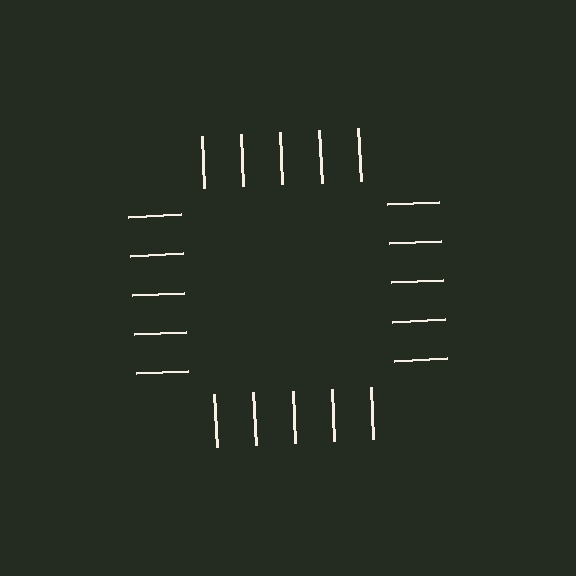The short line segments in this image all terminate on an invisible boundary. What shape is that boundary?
An illusory square — the line segments terminate on its edges but no continuous stroke is drawn.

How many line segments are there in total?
20 — 5 along each of the 4 edges.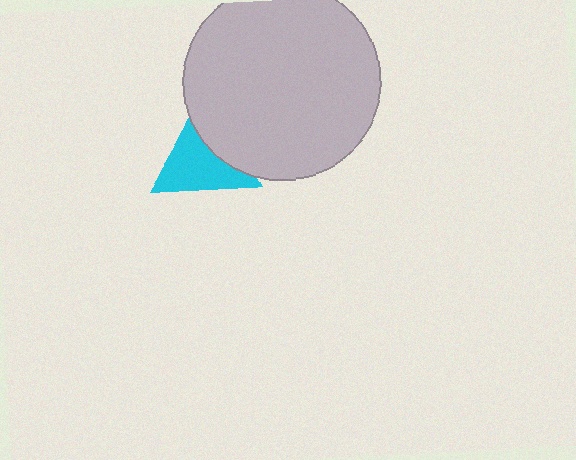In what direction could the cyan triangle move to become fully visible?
The cyan triangle could move left. That would shift it out from behind the light gray circle entirely.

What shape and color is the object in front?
The object in front is a light gray circle.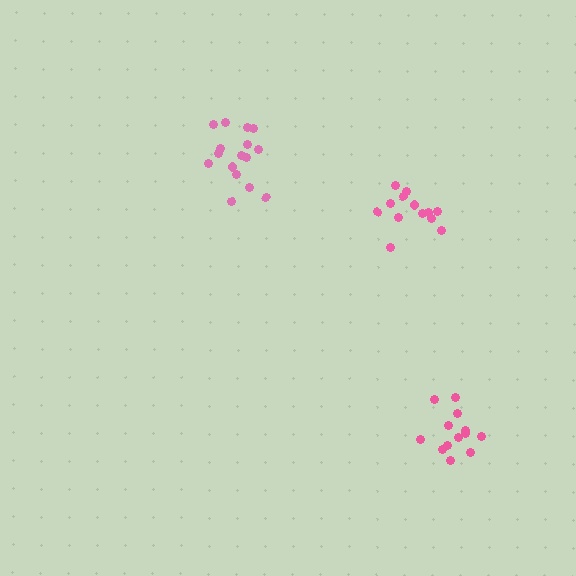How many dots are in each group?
Group 1: 13 dots, Group 2: 13 dots, Group 3: 16 dots (42 total).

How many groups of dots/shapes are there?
There are 3 groups.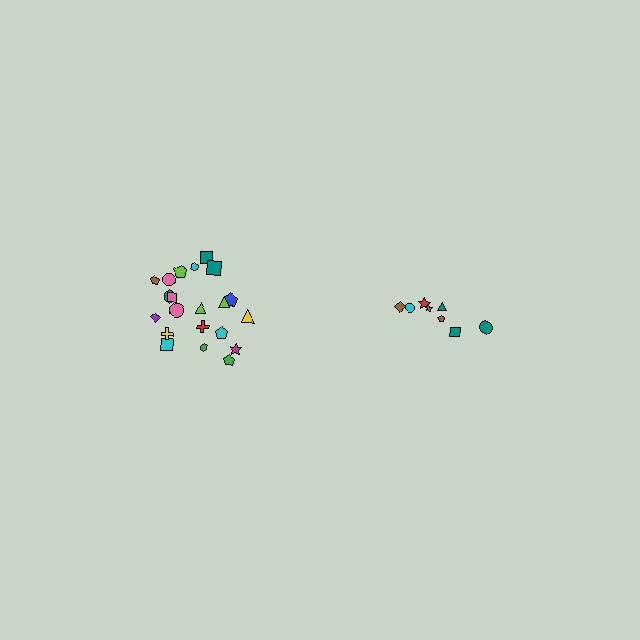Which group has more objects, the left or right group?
The left group.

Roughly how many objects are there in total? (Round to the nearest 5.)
Roughly 30 objects in total.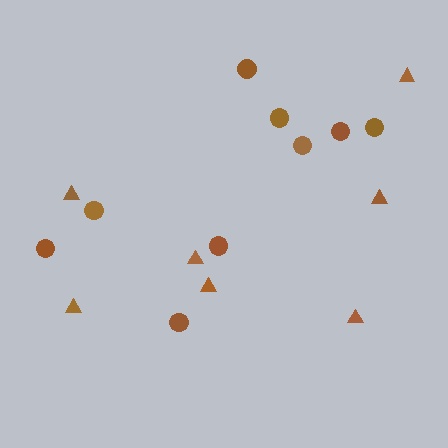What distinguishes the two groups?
There are 2 groups: one group of triangles (7) and one group of circles (9).